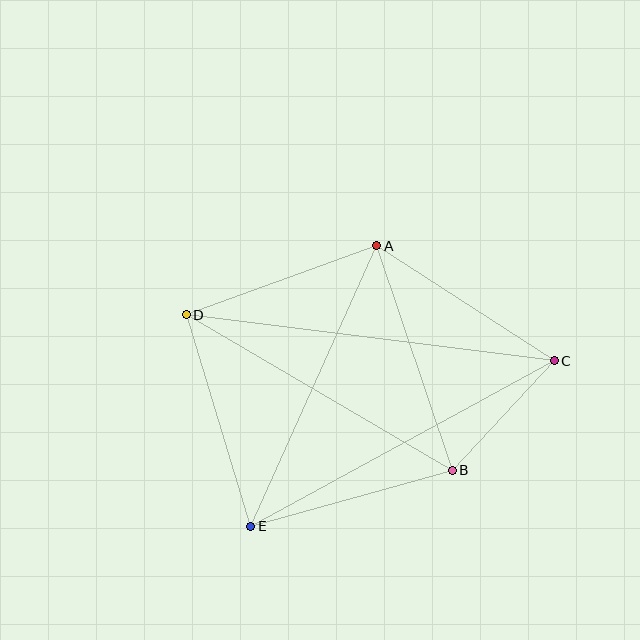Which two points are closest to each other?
Points B and C are closest to each other.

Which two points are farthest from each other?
Points C and D are farthest from each other.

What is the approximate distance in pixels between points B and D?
The distance between B and D is approximately 308 pixels.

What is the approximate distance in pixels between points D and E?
The distance between D and E is approximately 221 pixels.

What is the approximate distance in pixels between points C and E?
The distance between C and E is approximately 346 pixels.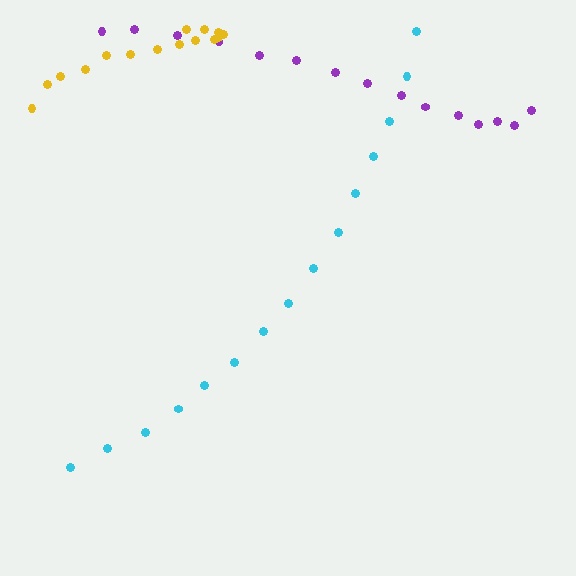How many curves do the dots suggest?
There are 3 distinct paths.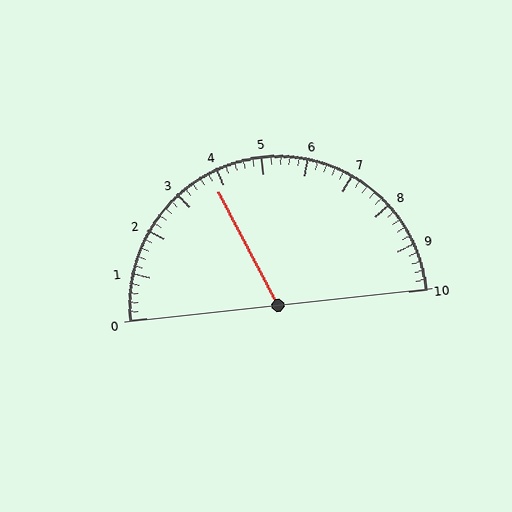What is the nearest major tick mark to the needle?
The nearest major tick mark is 4.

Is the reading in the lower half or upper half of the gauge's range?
The reading is in the lower half of the range (0 to 10).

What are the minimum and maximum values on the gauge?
The gauge ranges from 0 to 10.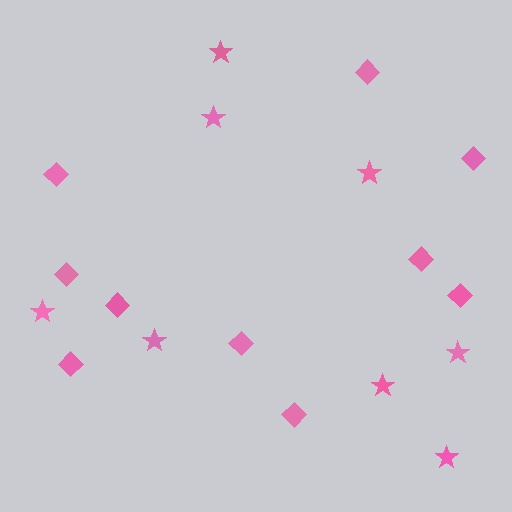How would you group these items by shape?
There are 2 groups: one group of stars (8) and one group of diamonds (10).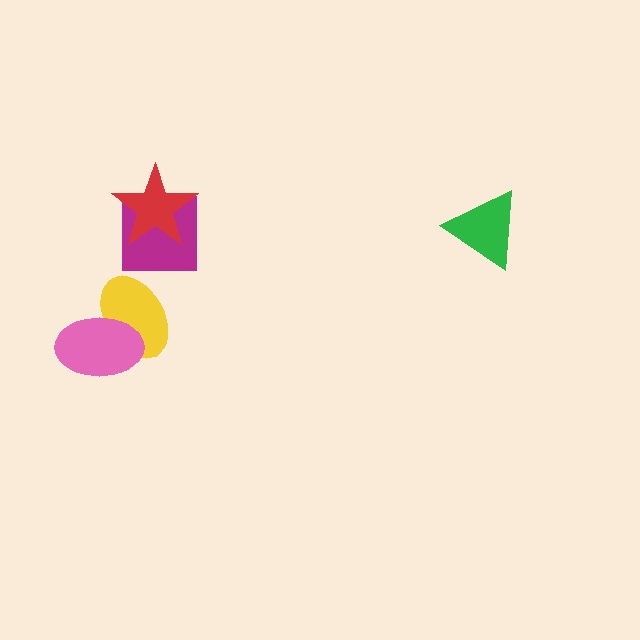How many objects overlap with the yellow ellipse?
1 object overlaps with the yellow ellipse.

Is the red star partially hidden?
No, no other shape covers it.